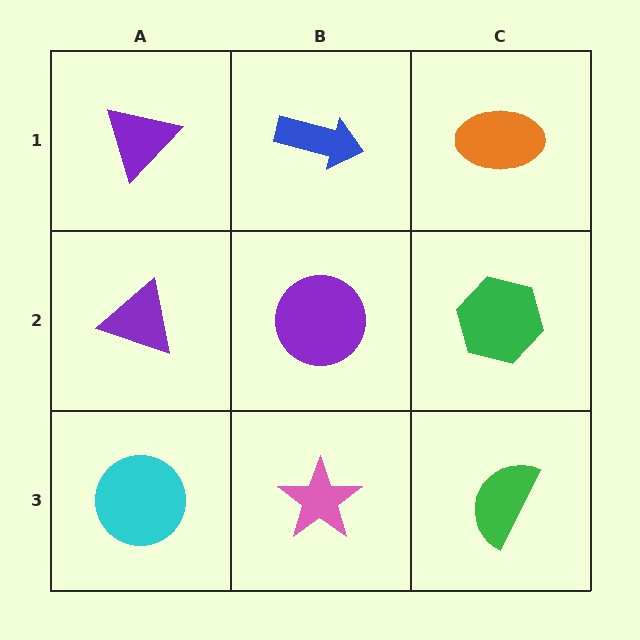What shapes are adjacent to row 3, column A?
A purple triangle (row 2, column A), a pink star (row 3, column B).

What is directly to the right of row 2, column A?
A purple circle.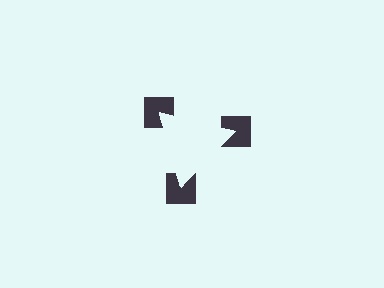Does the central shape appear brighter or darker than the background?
It typically appears slightly brighter than the background, even though no actual brightness change is drawn.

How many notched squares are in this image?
There are 3 — one at each vertex of the illusory triangle.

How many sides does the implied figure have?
3 sides.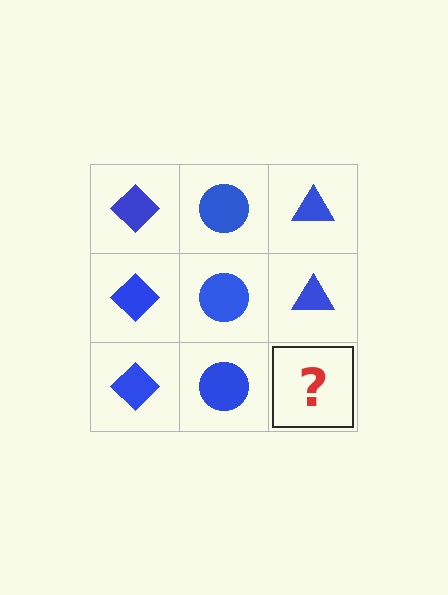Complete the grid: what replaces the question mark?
The question mark should be replaced with a blue triangle.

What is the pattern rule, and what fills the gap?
The rule is that each column has a consistent shape. The gap should be filled with a blue triangle.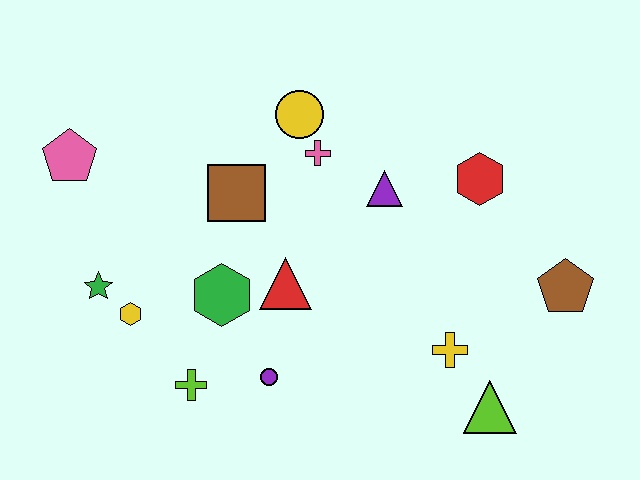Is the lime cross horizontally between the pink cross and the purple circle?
No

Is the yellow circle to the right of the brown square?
Yes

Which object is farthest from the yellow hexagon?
The brown pentagon is farthest from the yellow hexagon.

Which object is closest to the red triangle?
The green hexagon is closest to the red triangle.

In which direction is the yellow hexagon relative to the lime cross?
The yellow hexagon is above the lime cross.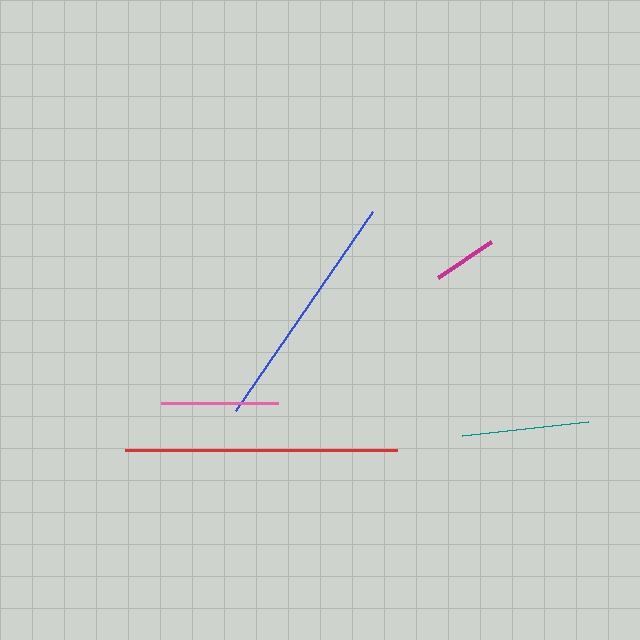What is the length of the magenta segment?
The magenta segment is approximately 64 pixels long.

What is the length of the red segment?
The red segment is approximately 273 pixels long.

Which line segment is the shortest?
The magenta line is the shortest at approximately 64 pixels.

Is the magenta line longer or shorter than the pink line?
The pink line is longer than the magenta line.